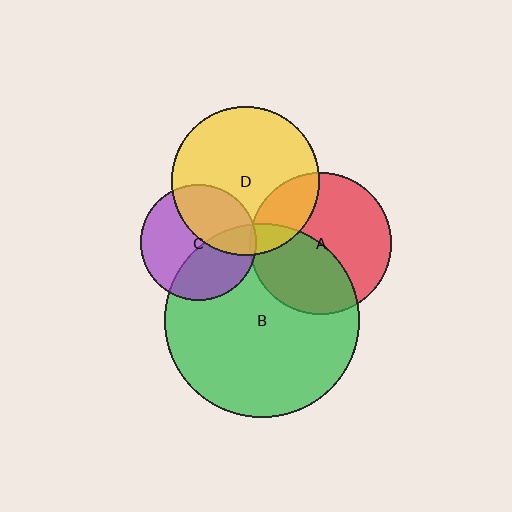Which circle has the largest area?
Circle B (green).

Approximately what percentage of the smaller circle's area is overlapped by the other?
Approximately 5%.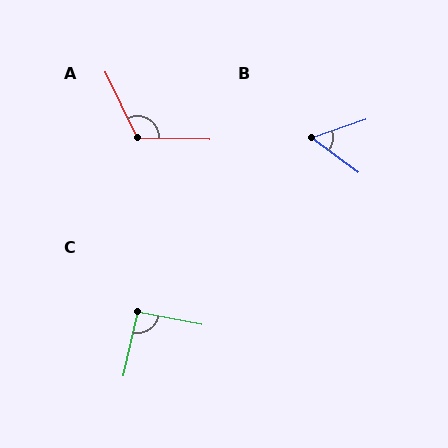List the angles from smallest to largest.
B (56°), C (92°), A (117°).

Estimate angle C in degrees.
Approximately 92 degrees.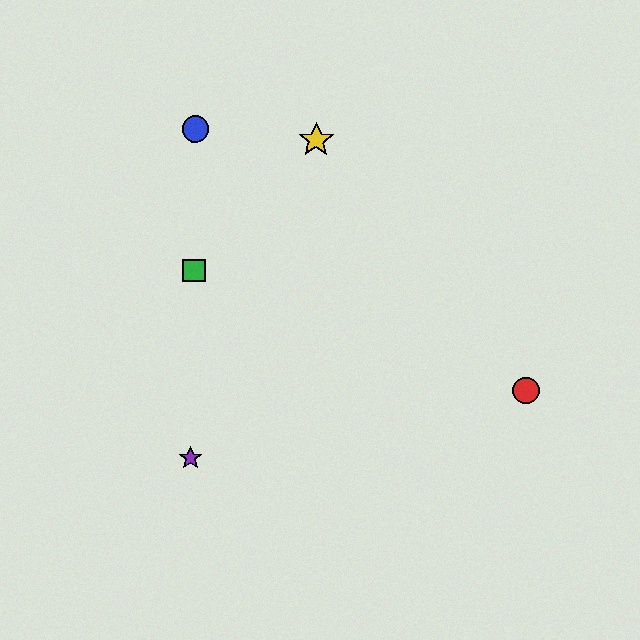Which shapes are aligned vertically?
The blue circle, the green square, the purple star are aligned vertically.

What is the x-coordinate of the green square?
The green square is at x≈193.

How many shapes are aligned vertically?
3 shapes (the blue circle, the green square, the purple star) are aligned vertically.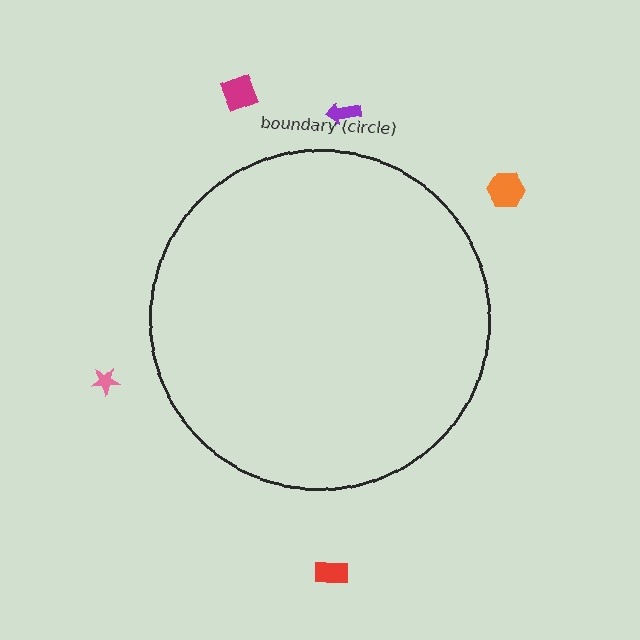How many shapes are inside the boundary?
0 inside, 5 outside.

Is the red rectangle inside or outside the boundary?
Outside.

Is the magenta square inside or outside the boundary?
Outside.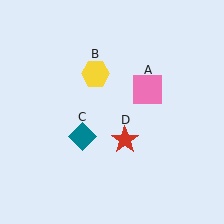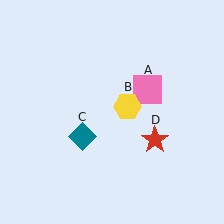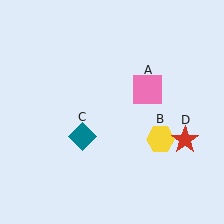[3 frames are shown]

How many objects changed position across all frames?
2 objects changed position: yellow hexagon (object B), red star (object D).